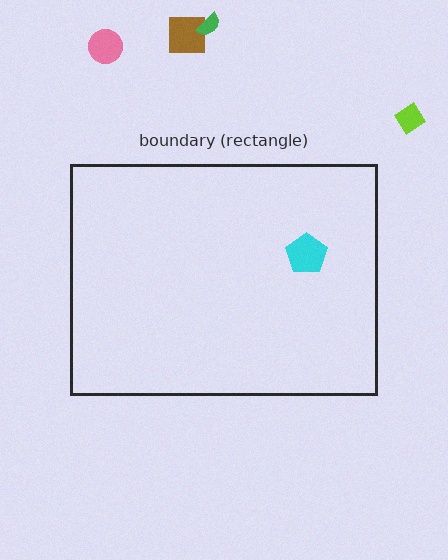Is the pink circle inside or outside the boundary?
Outside.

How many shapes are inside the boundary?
1 inside, 4 outside.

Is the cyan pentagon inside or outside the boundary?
Inside.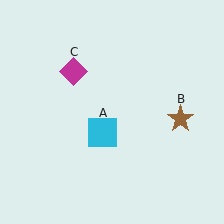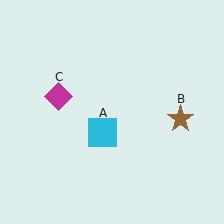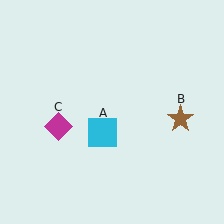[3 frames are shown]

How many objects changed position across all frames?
1 object changed position: magenta diamond (object C).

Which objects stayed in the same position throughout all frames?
Cyan square (object A) and brown star (object B) remained stationary.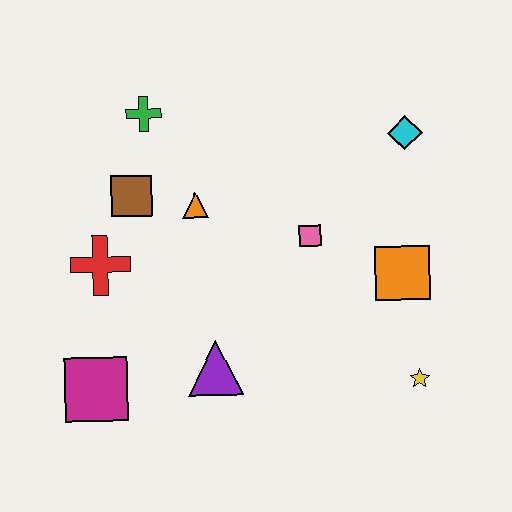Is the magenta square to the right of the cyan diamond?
No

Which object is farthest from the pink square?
The magenta square is farthest from the pink square.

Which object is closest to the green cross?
The brown square is closest to the green cross.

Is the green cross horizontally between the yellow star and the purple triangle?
No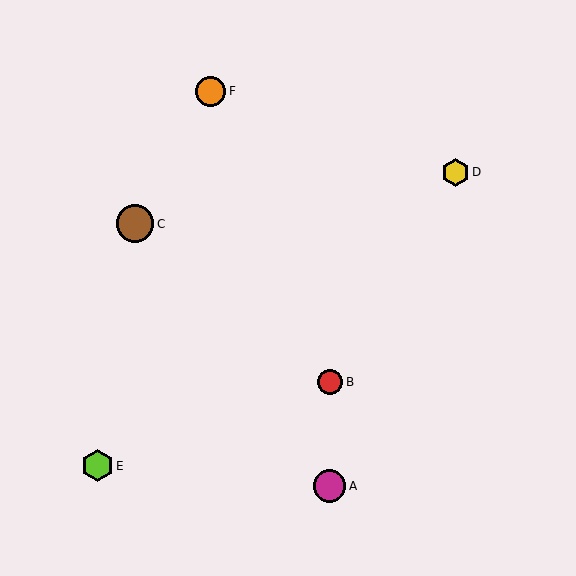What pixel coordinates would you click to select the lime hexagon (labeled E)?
Click at (97, 466) to select the lime hexagon E.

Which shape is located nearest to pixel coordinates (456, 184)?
The yellow hexagon (labeled D) at (455, 172) is nearest to that location.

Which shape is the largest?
The brown circle (labeled C) is the largest.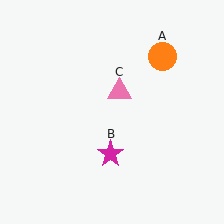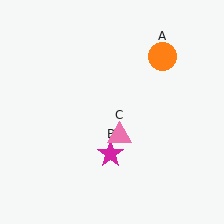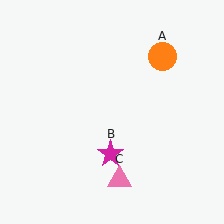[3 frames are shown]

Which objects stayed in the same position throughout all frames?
Orange circle (object A) and magenta star (object B) remained stationary.